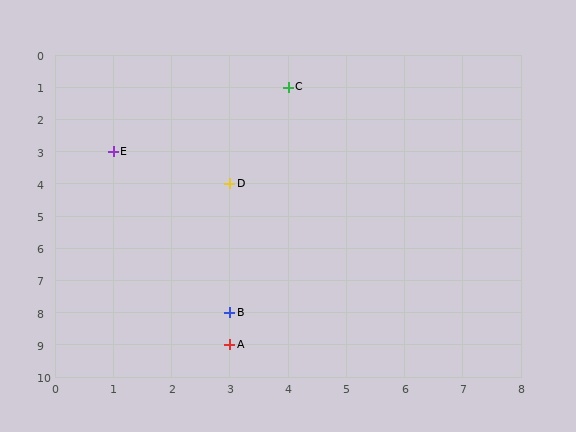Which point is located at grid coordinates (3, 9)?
Point A is at (3, 9).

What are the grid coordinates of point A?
Point A is at grid coordinates (3, 9).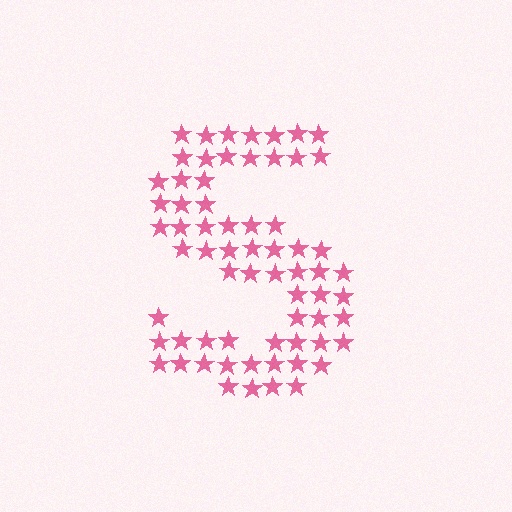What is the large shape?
The large shape is the letter S.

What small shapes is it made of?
It is made of small stars.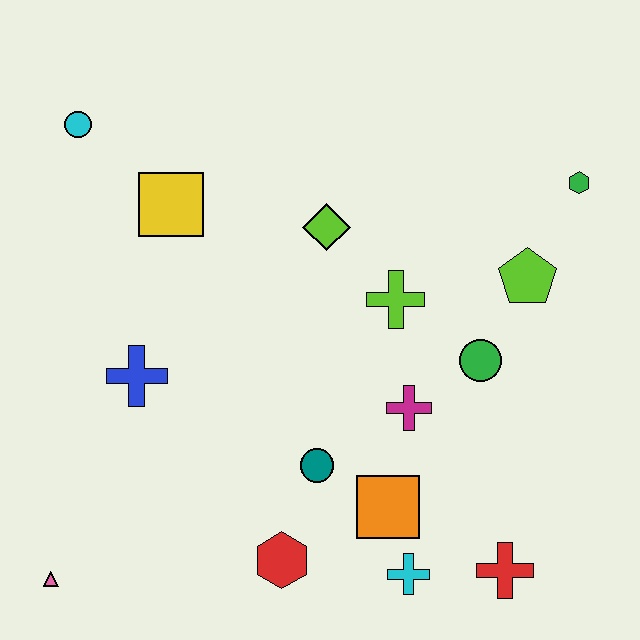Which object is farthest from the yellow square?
The red cross is farthest from the yellow square.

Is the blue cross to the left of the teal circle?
Yes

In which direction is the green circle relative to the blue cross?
The green circle is to the right of the blue cross.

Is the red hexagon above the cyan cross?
Yes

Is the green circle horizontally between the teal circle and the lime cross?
No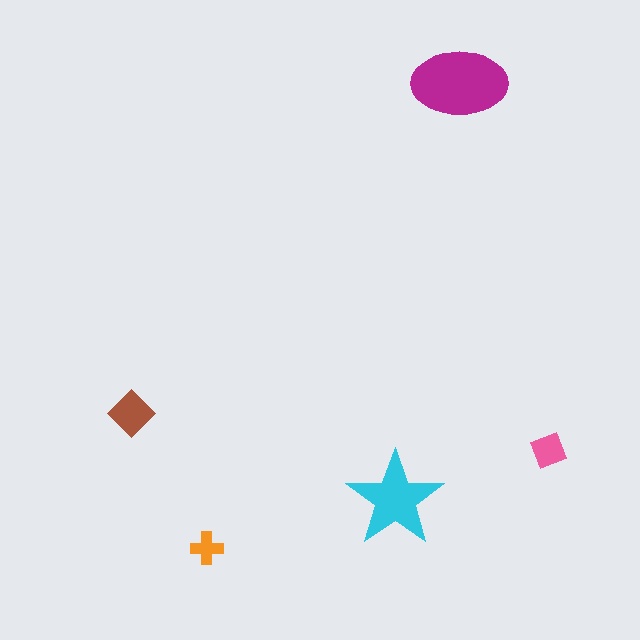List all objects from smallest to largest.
The orange cross, the pink square, the brown diamond, the cyan star, the magenta ellipse.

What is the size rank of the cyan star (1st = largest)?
2nd.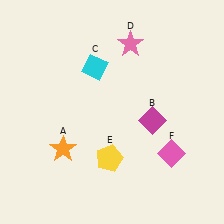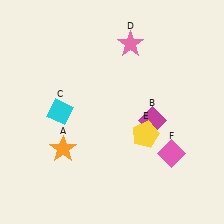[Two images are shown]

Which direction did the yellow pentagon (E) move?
The yellow pentagon (E) moved right.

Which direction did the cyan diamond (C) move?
The cyan diamond (C) moved down.